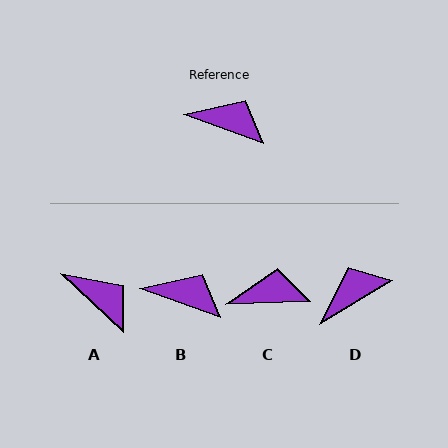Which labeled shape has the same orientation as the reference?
B.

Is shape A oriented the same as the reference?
No, it is off by about 23 degrees.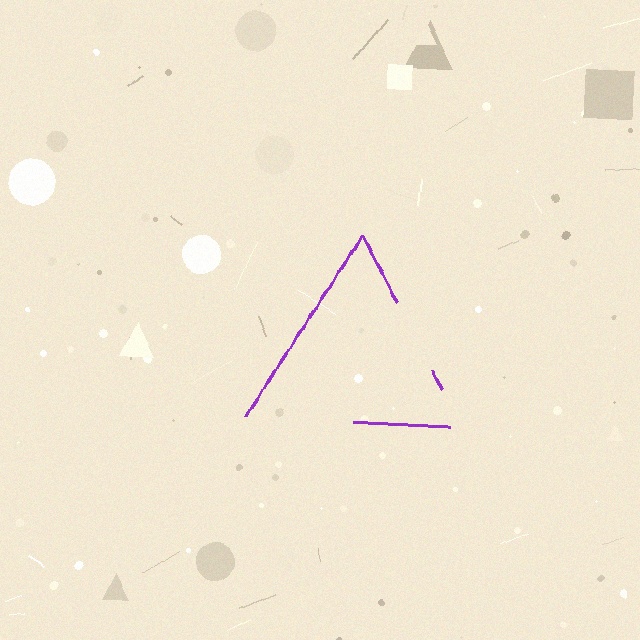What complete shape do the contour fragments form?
The contour fragments form a triangle.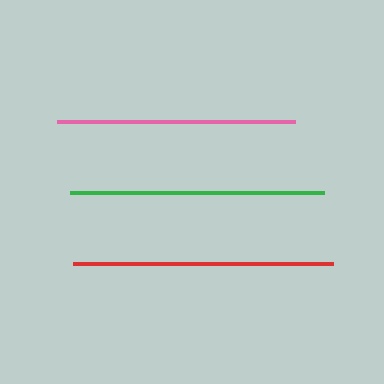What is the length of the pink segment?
The pink segment is approximately 237 pixels long.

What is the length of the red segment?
The red segment is approximately 260 pixels long.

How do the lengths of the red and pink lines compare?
The red and pink lines are approximately the same length.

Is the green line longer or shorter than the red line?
The red line is longer than the green line.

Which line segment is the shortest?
The pink line is the shortest at approximately 237 pixels.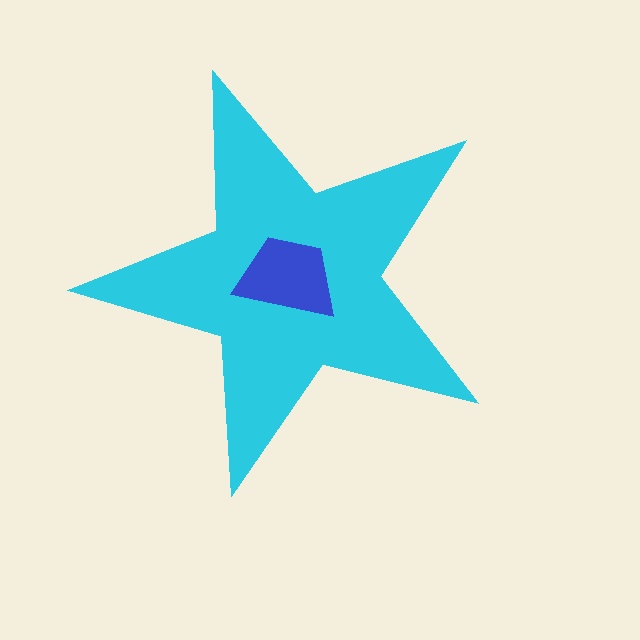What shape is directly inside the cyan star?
The blue trapezoid.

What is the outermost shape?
The cyan star.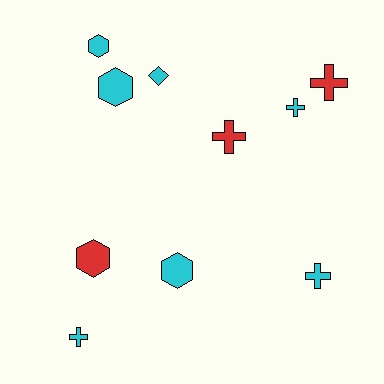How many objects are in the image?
There are 10 objects.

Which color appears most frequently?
Cyan, with 7 objects.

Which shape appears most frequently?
Cross, with 5 objects.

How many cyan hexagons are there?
There are 3 cyan hexagons.